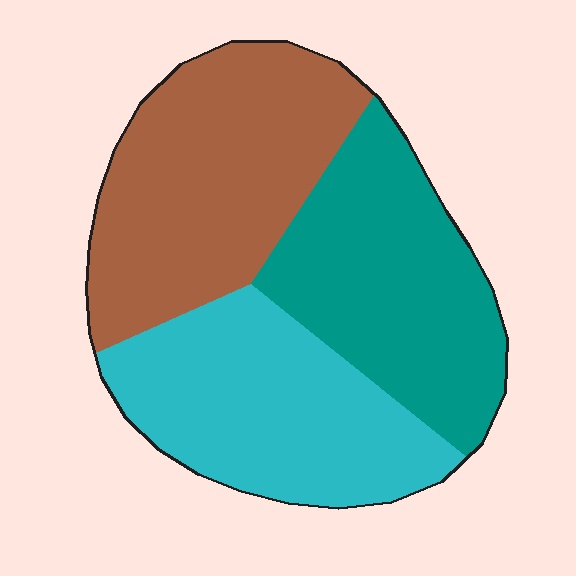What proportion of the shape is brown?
Brown covers about 35% of the shape.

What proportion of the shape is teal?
Teal covers 32% of the shape.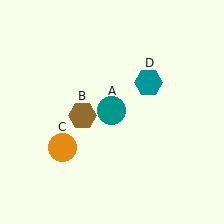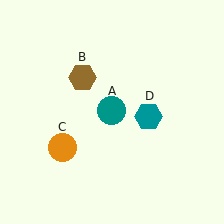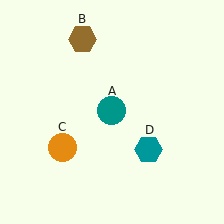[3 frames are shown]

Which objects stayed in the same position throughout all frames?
Teal circle (object A) and orange circle (object C) remained stationary.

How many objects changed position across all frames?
2 objects changed position: brown hexagon (object B), teal hexagon (object D).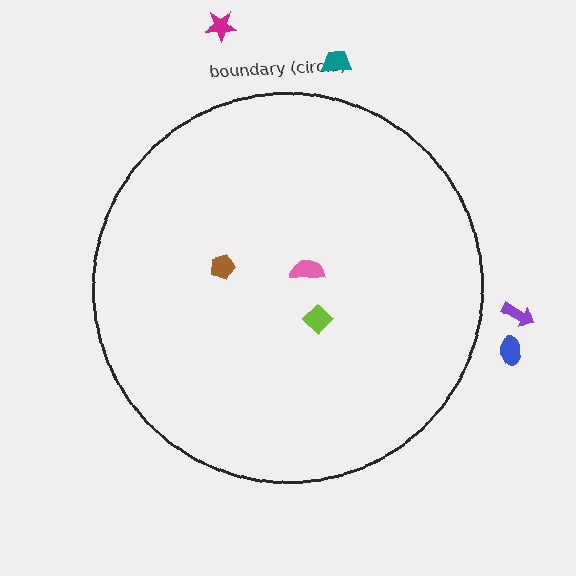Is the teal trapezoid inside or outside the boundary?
Outside.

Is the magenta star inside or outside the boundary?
Outside.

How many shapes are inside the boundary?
3 inside, 4 outside.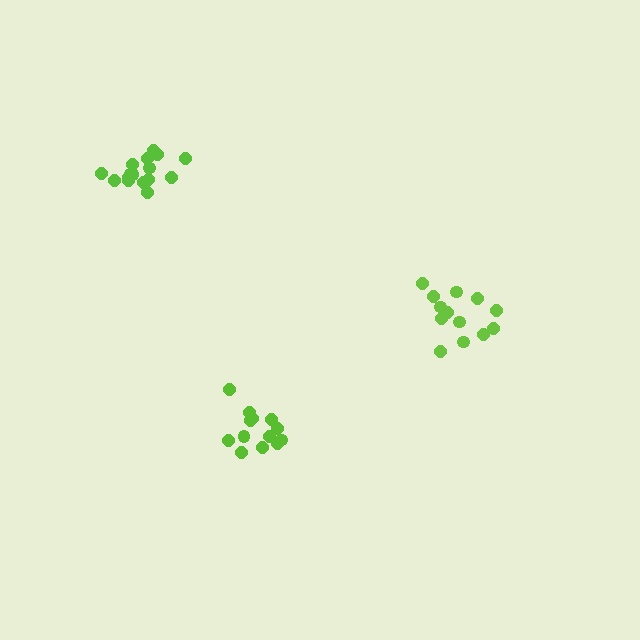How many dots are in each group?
Group 1: 13 dots, Group 2: 16 dots, Group 3: 13 dots (42 total).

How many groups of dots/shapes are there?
There are 3 groups.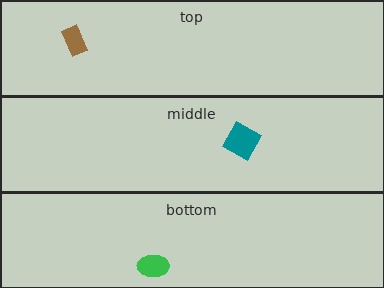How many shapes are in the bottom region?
1.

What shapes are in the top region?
The brown rectangle.